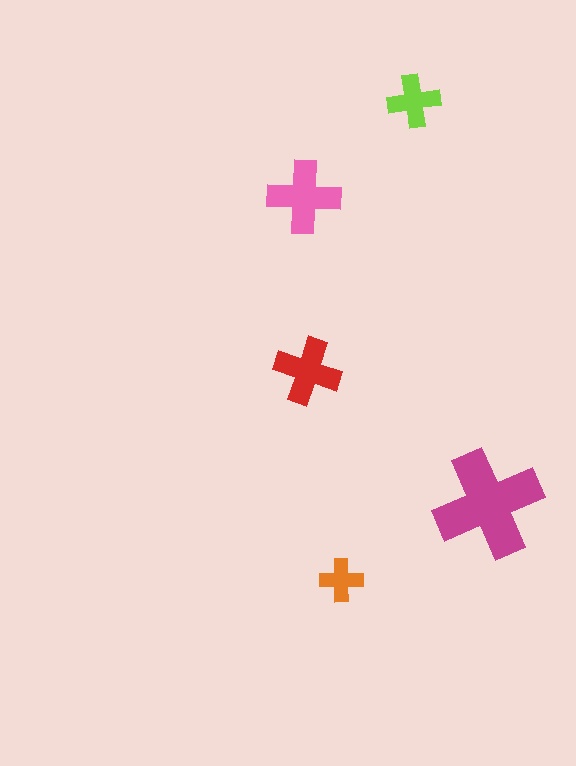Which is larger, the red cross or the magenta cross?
The magenta one.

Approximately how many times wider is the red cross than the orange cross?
About 1.5 times wider.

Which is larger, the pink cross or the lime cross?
The pink one.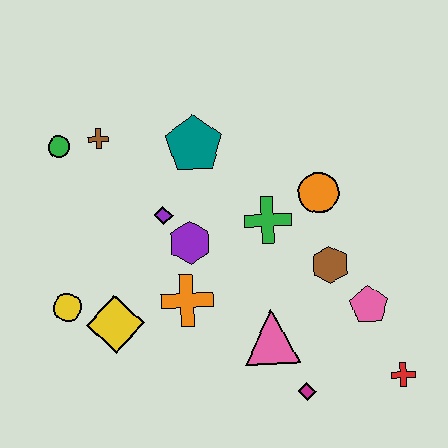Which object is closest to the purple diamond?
The purple hexagon is closest to the purple diamond.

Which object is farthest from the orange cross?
The red cross is farthest from the orange cross.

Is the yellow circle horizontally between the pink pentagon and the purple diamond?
No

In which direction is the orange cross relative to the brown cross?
The orange cross is below the brown cross.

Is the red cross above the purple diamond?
No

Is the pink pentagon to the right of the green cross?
Yes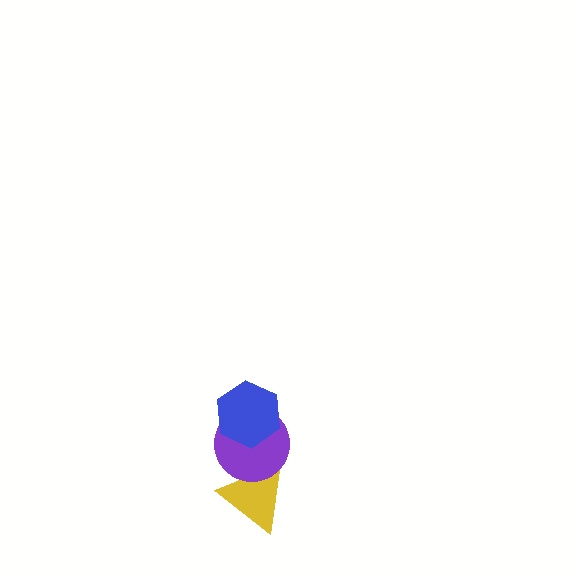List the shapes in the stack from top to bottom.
From top to bottom: the blue hexagon, the purple circle, the yellow triangle.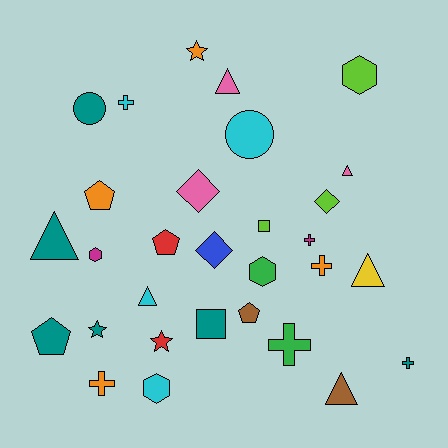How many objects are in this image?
There are 30 objects.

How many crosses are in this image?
There are 6 crosses.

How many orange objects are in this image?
There are 4 orange objects.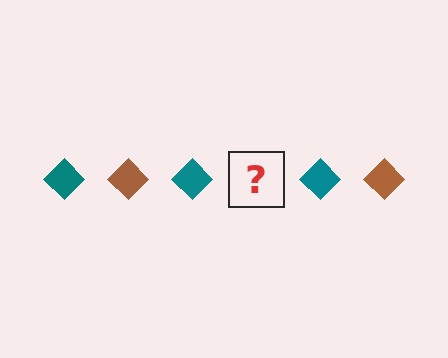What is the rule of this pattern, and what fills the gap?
The rule is that the pattern cycles through teal, brown diamonds. The gap should be filled with a brown diamond.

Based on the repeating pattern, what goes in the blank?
The blank should be a brown diamond.